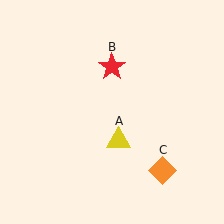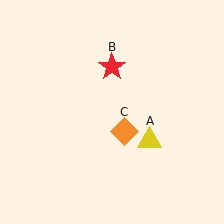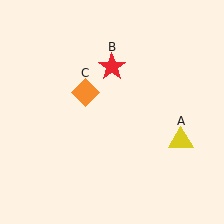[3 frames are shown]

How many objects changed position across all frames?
2 objects changed position: yellow triangle (object A), orange diamond (object C).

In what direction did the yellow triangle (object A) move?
The yellow triangle (object A) moved right.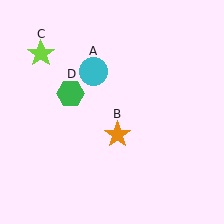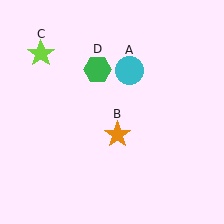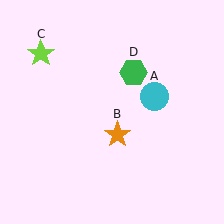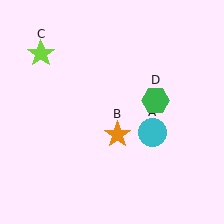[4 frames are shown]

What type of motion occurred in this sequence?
The cyan circle (object A), green hexagon (object D) rotated clockwise around the center of the scene.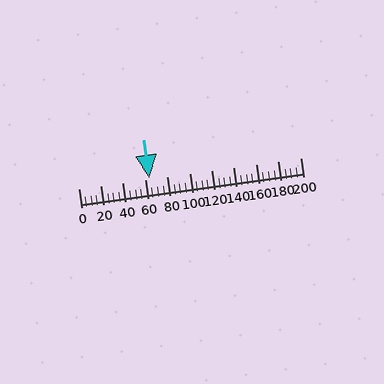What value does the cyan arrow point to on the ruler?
The cyan arrow points to approximately 64.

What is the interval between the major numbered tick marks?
The major tick marks are spaced 20 units apart.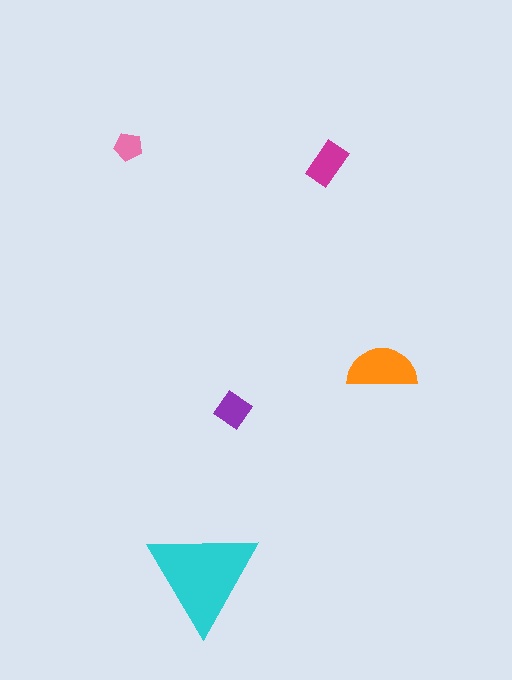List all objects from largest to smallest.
The cyan triangle, the orange semicircle, the magenta rectangle, the purple diamond, the pink pentagon.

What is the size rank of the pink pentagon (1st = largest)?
5th.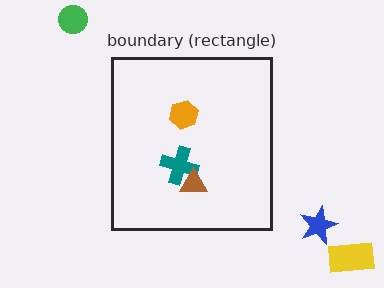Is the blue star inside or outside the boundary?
Outside.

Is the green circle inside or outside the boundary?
Outside.